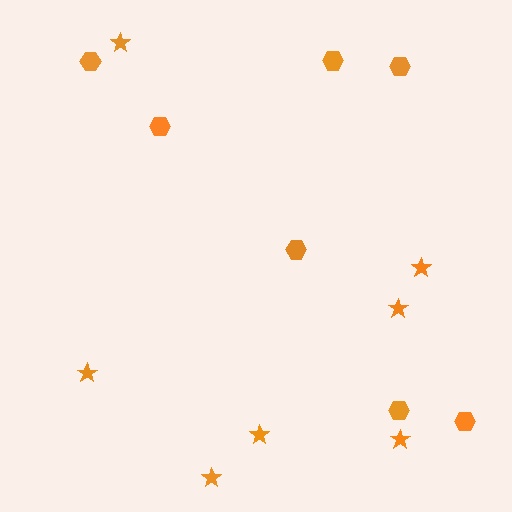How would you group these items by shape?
There are 2 groups: one group of hexagons (7) and one group of stars (7).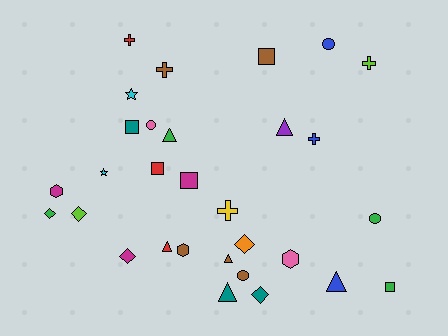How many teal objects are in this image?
There are 3 teal objects.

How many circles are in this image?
There are 4 circles.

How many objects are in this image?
There are 30 objects.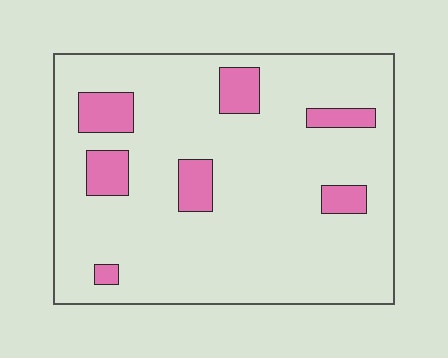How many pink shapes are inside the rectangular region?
7.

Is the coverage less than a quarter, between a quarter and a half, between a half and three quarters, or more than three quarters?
Less than a quarter.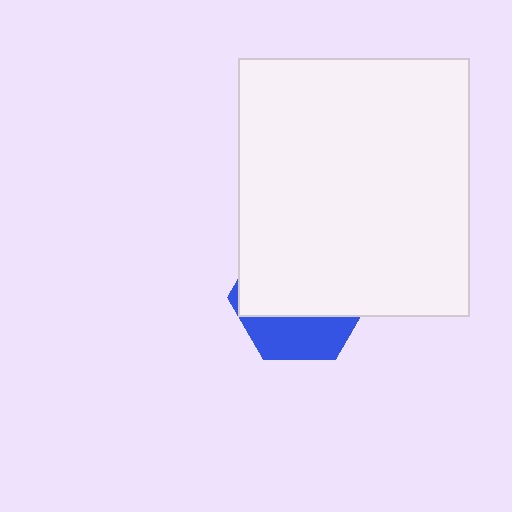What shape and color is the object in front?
The object in front is a white rectangle.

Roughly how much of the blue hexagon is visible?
A small part of it is visible (roughly 32%).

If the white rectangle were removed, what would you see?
You would see the complete blue hexagon.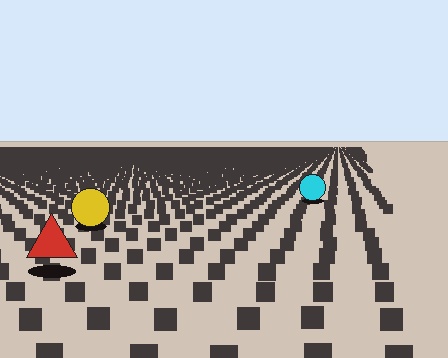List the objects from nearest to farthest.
From nearest to farthest: the red triangle, the yellow circle, the cyan circle.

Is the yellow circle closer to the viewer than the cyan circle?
Yes. The yellow circle is closer — you can tell from the texture gradient: the ground texture is coarser near it.